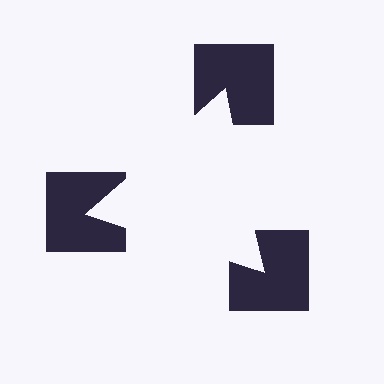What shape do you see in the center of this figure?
An illusory triangle — its edges are inferred from the aligned wedge cuts in the notched squares, not physically drawn.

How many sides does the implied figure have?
3 sides.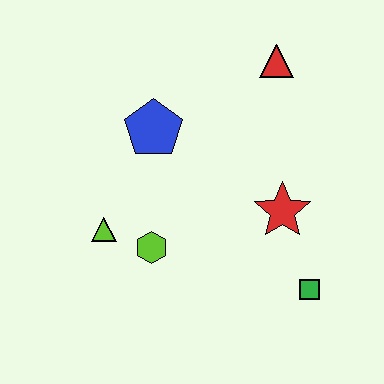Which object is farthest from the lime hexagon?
The red triangle is farthest from the lime hexagon.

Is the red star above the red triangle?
No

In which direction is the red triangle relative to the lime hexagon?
The red triangle is above the lime hexagon.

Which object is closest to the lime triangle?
The lime hexagon is closest to the lime triangle.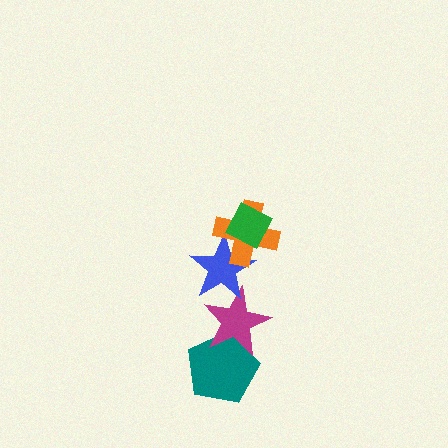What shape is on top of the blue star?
The orange cross is on top of the blue star.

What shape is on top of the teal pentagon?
The magenta star is on top of the teal pentagon.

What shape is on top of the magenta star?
The blue star is on top of the magenta star.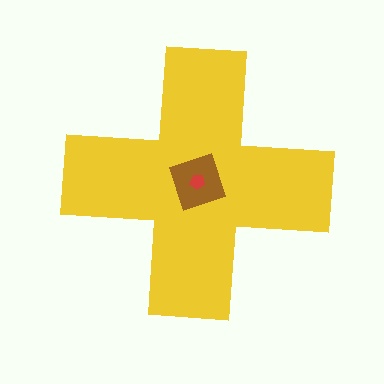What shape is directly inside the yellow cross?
The brown diamond.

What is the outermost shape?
The yellow cross.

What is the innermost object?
The red pentagon.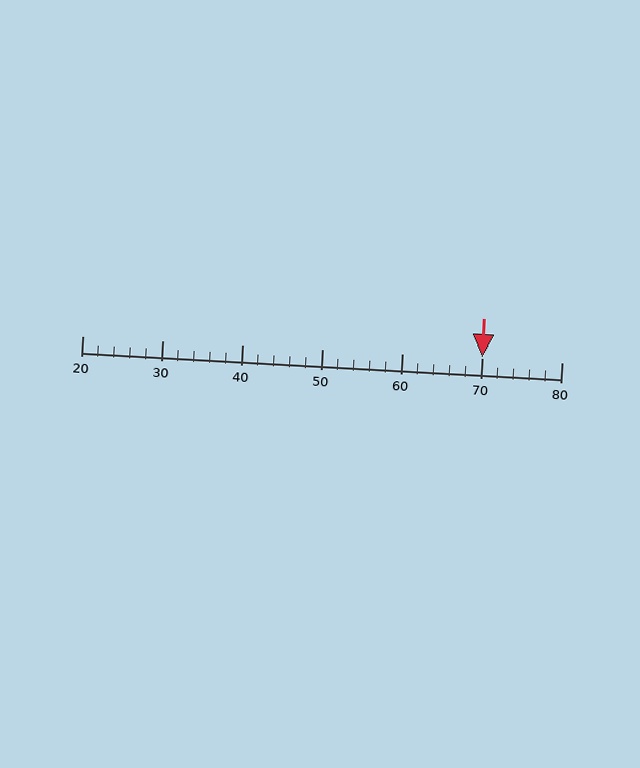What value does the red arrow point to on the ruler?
The red arrow points to approximately 70.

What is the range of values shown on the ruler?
The ruler shows values from 20 to 80.